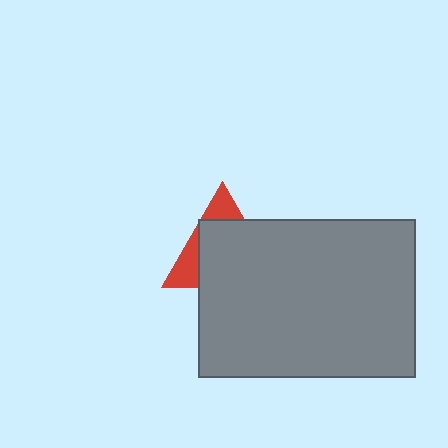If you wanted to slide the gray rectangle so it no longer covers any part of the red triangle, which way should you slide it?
Slide it down — that is the most direct way to separate the two shapes.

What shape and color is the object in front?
The object in front is a gray rectangle.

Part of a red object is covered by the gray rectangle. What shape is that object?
It is a triangle.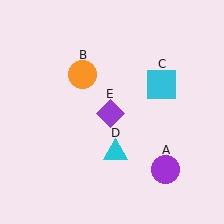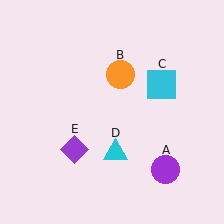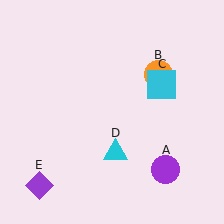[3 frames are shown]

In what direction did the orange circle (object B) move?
The orange circle (object B) moved right.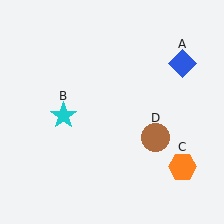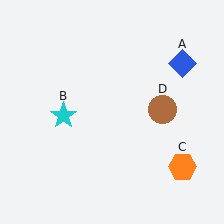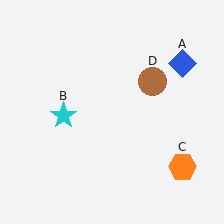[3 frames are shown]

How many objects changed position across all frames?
1 object changed position: brown circle (object D).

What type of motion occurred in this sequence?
The brown circle (object D) rotated counterclockwise around the center of the scene.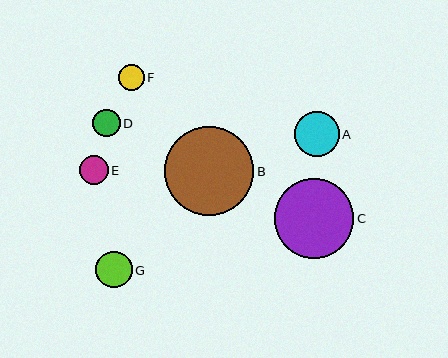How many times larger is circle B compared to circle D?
Circle B is approximately 3.2 times the size of circle D.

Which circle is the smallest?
Circle F is the smallest with a size of approximately 26 pixels.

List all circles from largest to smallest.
From largest to smallest: B, C, A, G, E, D, F.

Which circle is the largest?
Circle B is the largest with a size of approximately 89 pixels.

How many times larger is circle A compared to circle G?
Circle A is approximately 1.2 times the size of circle G.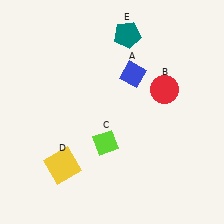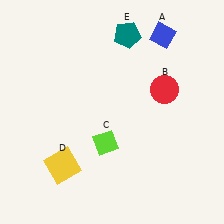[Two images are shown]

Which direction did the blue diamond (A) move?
The blue diamond (A) moved up.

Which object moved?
The blue diamond (A) moved up.